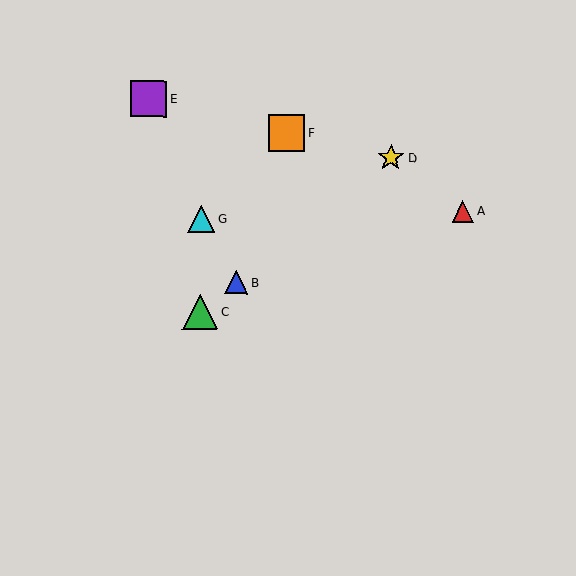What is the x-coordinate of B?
Object B is at x≈236.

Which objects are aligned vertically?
Objects C, G are aligned vertically.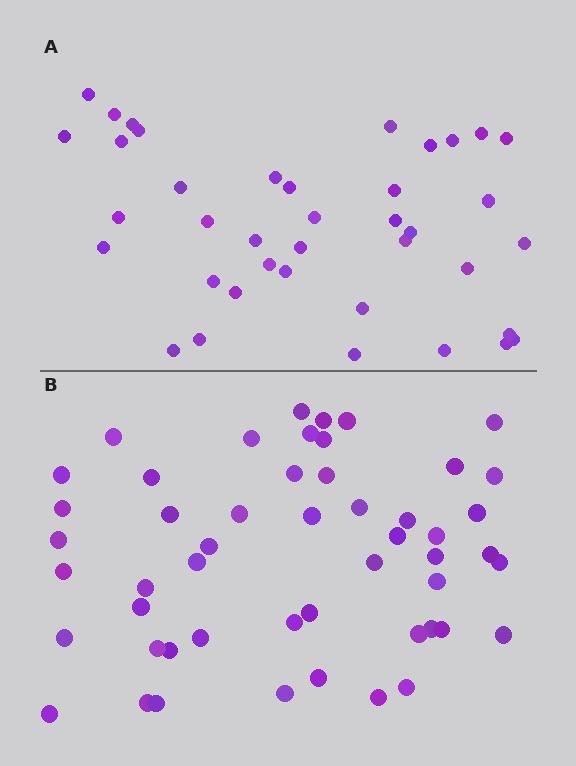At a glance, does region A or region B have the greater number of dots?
Region B (the bottom region) has more dots.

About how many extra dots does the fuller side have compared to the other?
Region B has roughly 12 or so more dots than region A.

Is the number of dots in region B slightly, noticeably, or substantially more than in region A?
Region B has noticeably more, but not dramatically so. The ratio is roughly 1.3 to 1.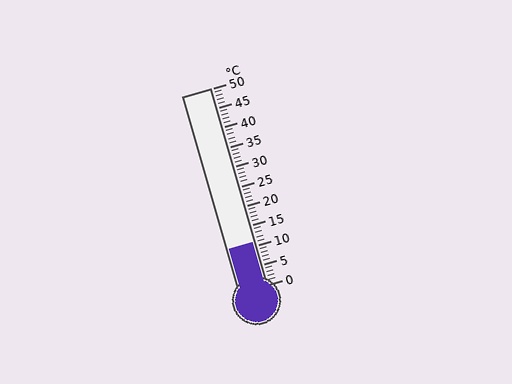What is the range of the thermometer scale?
The thermometer scale ranges from 0°C to 50°C.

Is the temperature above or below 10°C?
The temperature is above 10°C.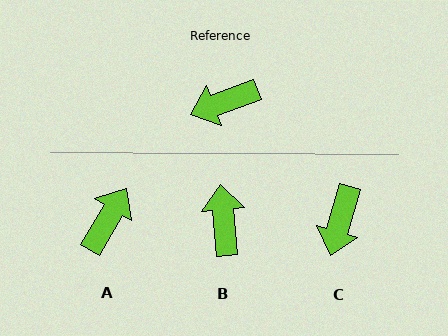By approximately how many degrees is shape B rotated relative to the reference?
Approximately 105 degrees clockwise.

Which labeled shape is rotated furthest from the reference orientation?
A, about 141 degrees away.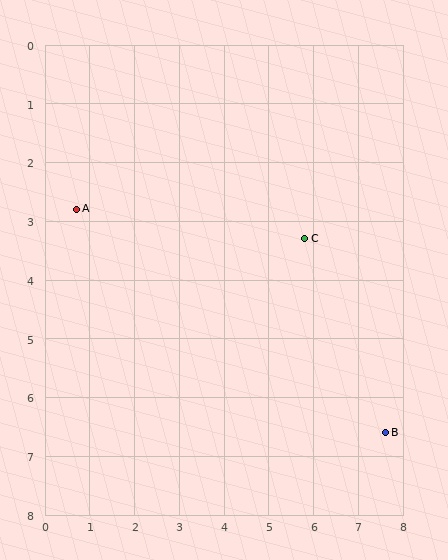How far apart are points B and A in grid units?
Points B and A are about 7.9 grid units apart.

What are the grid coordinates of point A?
Point A is at approximately (0.7, 2.8).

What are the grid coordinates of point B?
Point B is at approximately (7.6, 6.6).